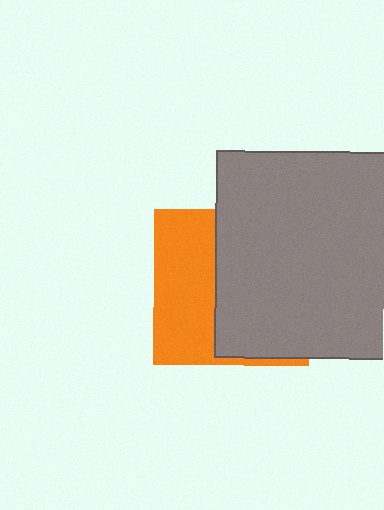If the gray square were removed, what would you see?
You would see the complete orange square.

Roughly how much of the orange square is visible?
A small part of it is visible (roughly 43%).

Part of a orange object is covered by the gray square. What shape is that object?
It is a square.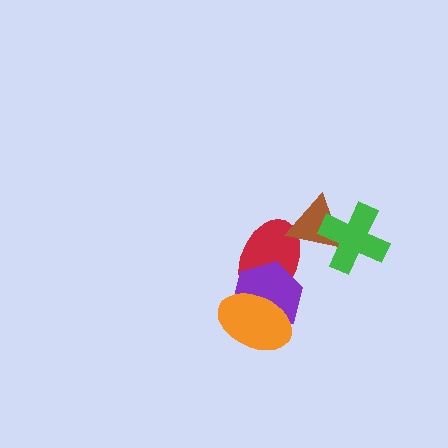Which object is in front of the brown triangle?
The green cross is in front of the brown triangle.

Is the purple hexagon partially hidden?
Yes, it is partially covered by another shape.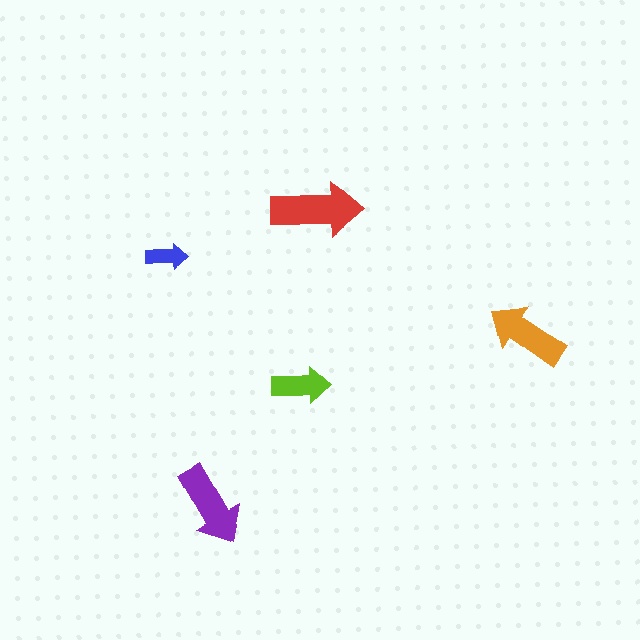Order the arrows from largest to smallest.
the red one, the purple one, the orange one, the lime one, the blue one.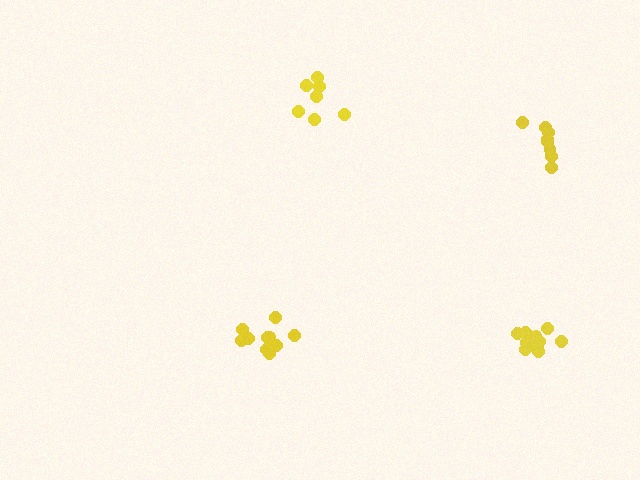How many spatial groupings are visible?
There are 4 spatial groupings.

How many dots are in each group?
Group 1: 8 dots, Group 2: 11 dots, Group 3: 7 dots, Group 4: 11 dots (37 total).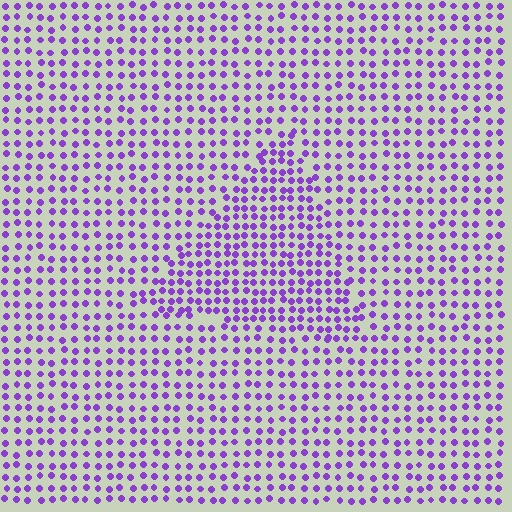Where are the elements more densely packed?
The elements are more densely packed inside the triangle boundary.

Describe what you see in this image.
The image contains small purple elements arranged at two different densities. A triangle-shaped region is visible where the elements are more densely packed than the surrounding area.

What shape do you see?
I see a triangle.